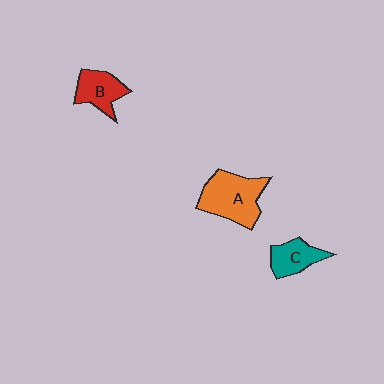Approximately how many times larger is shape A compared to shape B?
Approximately 1.6 times.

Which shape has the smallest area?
Shape C (teal).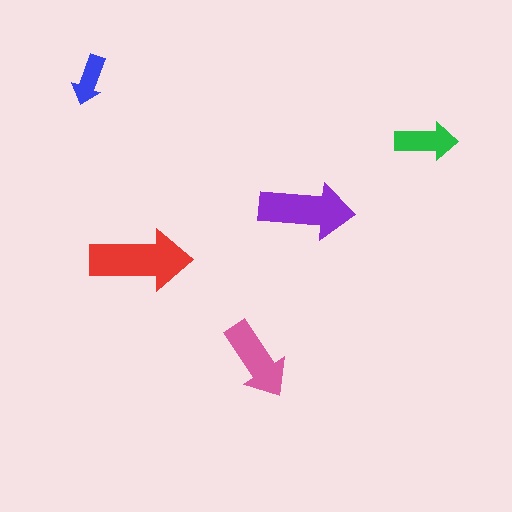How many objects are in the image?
There are 5 objects in the image.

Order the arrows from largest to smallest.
the red one, the purple one, the pink one, the green one, the blue one.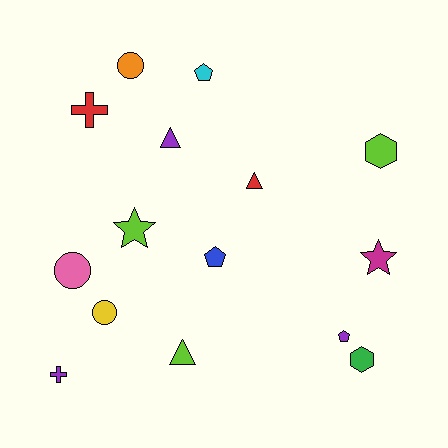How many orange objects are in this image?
There is 1 orange object.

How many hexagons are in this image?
There are 2 hexagons.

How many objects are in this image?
There are 15 objects.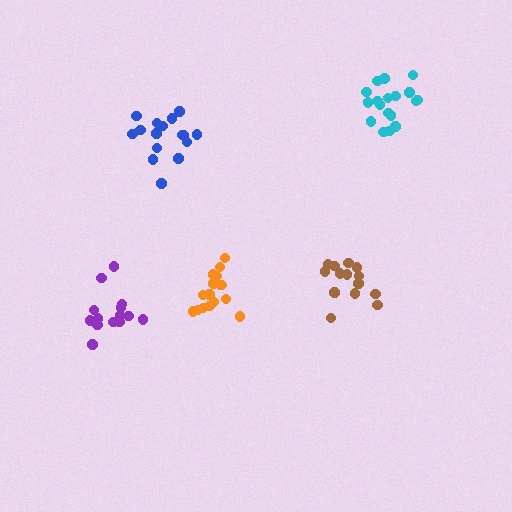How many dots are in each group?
Group 1: 16 dots, Group 2: 16 dots, Group 3: 14 dots, Group 4: 18 dots, Group 5: 14 dots (78 total).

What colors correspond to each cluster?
The clusters are colored: blue, orange, brown, cyan, purple.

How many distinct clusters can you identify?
There are 5 distinct clusters.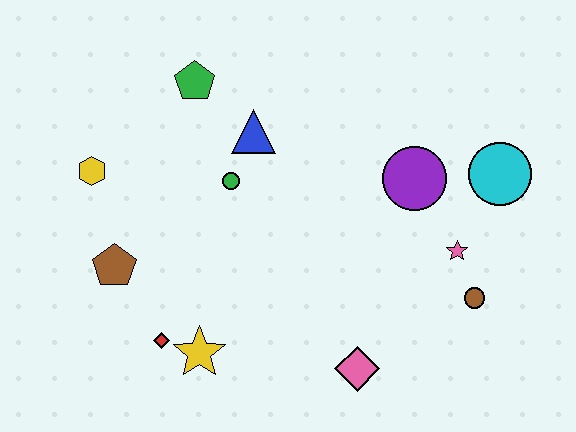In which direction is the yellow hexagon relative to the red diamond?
The yellow hexagon is above the red diamond.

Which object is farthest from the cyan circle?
The yellow hexagon is farthest from the cyan circle.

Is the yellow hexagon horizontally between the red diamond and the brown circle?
No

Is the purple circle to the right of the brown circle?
No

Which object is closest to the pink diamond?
The brown circle is closest to the pink diamond.